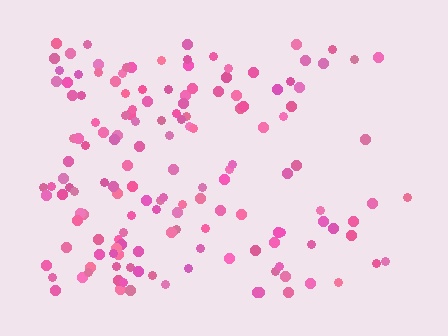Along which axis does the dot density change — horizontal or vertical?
Horizontal.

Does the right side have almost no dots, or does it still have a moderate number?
Still a moderate number, just noticeably fewer than the left.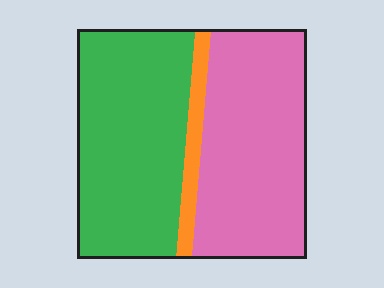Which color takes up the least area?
Orange, at roughly 5%.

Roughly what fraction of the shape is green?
Green takes up between a third and a half of the shape.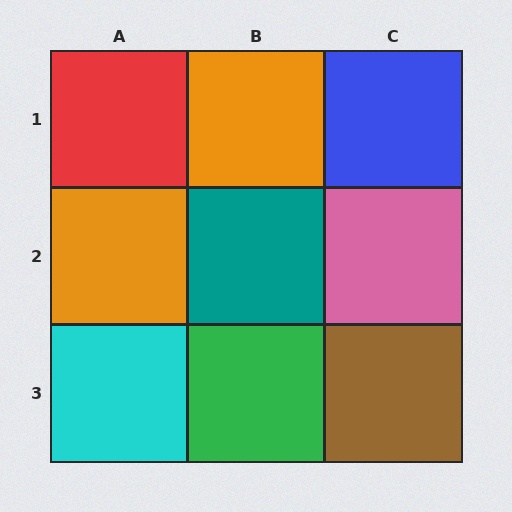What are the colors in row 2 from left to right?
Orange, teal, pink.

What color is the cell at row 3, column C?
Brown.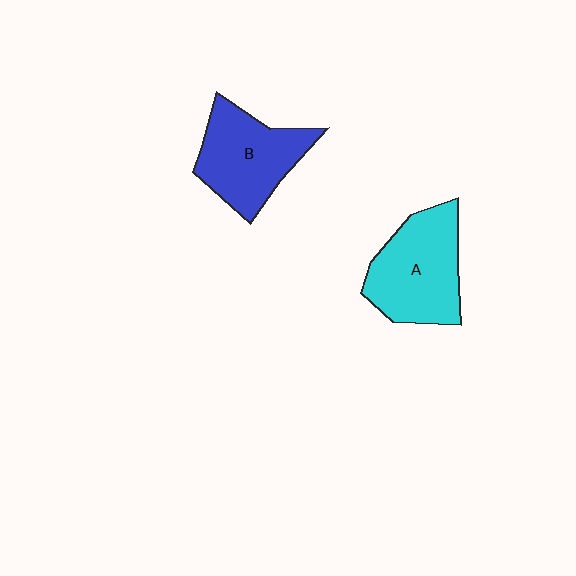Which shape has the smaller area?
Shape B (blue).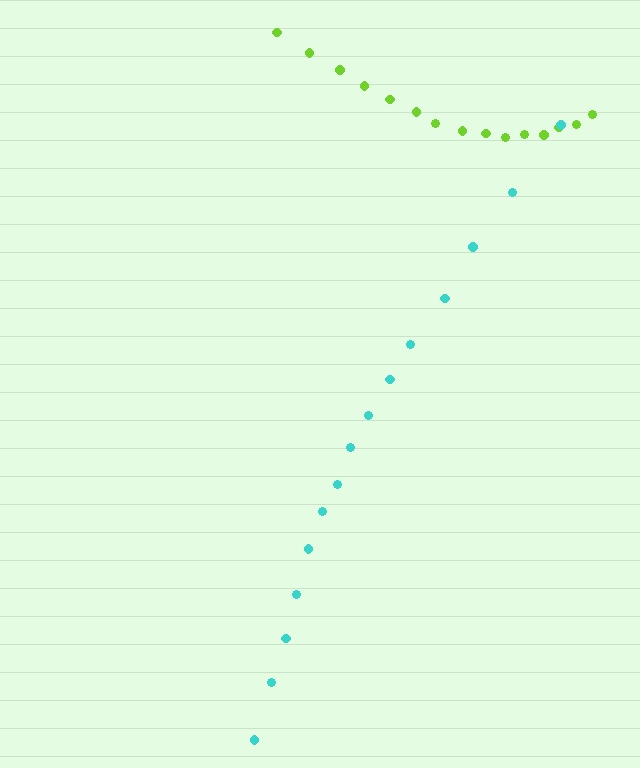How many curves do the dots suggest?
There are 2 distinct paths.